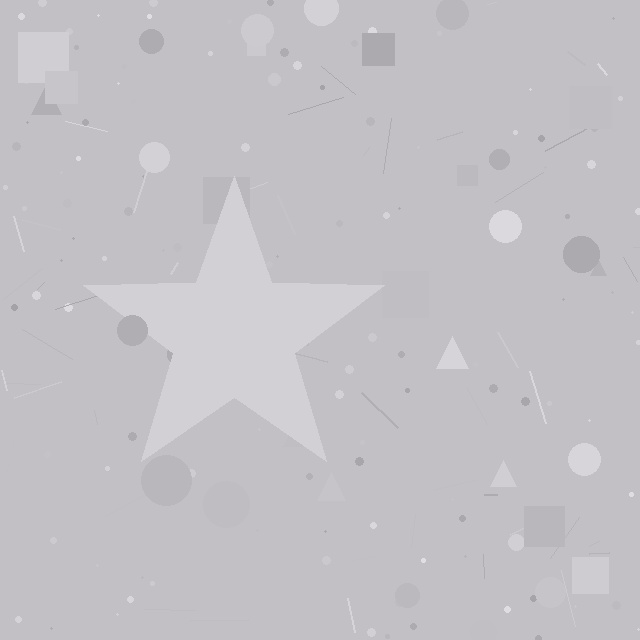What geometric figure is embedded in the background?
A star is embedded in the background.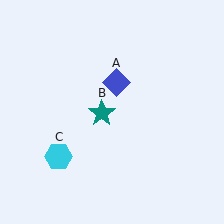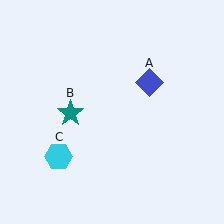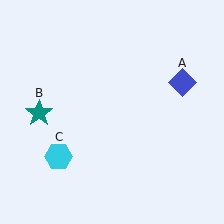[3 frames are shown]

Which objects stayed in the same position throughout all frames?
Cyan hexagon (object C) remained stationary.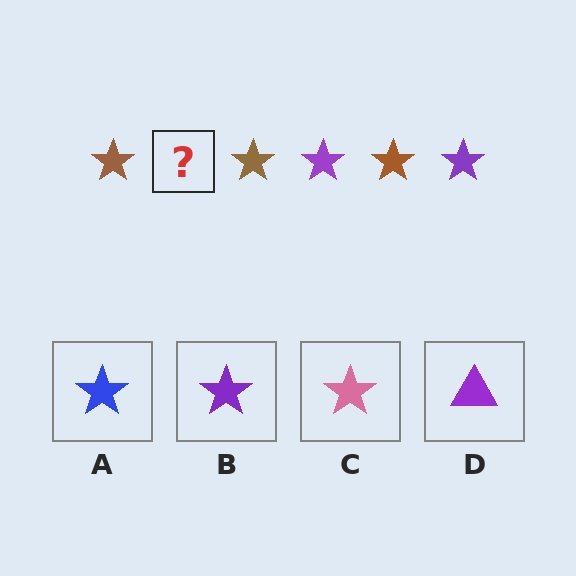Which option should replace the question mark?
Option B.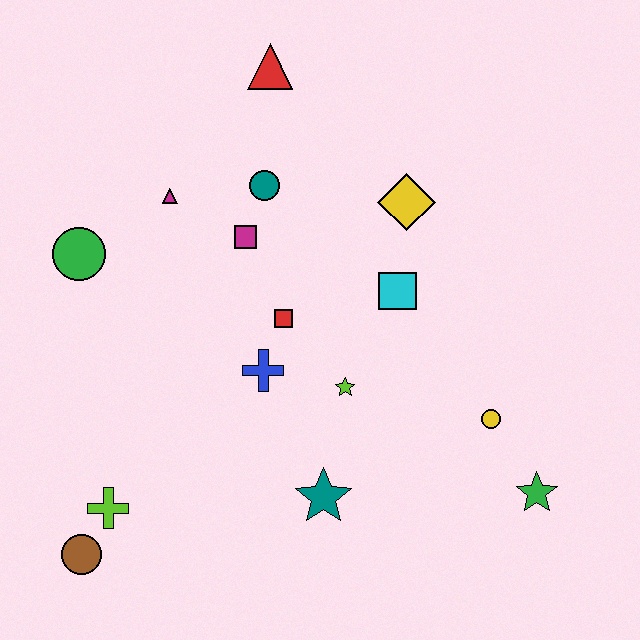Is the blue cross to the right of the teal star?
No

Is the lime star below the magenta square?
Yes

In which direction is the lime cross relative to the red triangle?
The lime cross is below the red triangle.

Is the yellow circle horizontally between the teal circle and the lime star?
No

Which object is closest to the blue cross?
The red square is closest to the blue cross.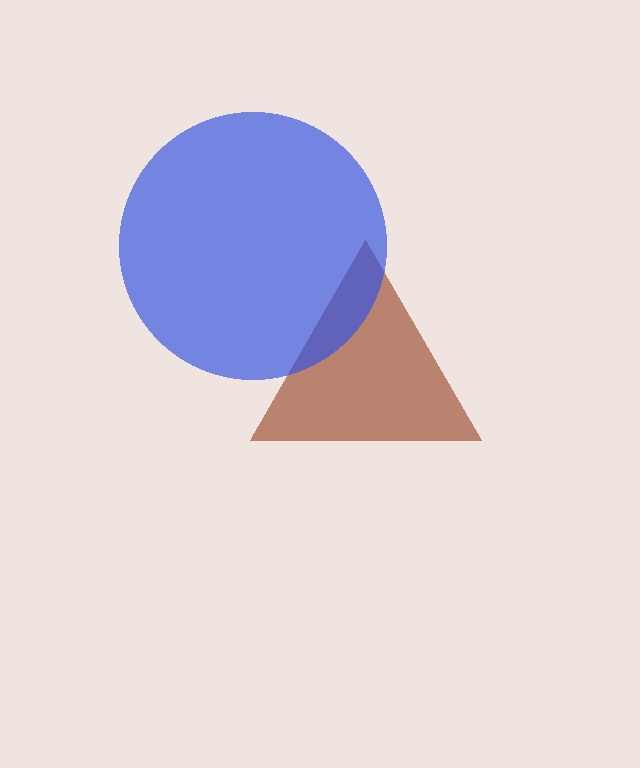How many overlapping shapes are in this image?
There are 2 overlapping shapes in the image.